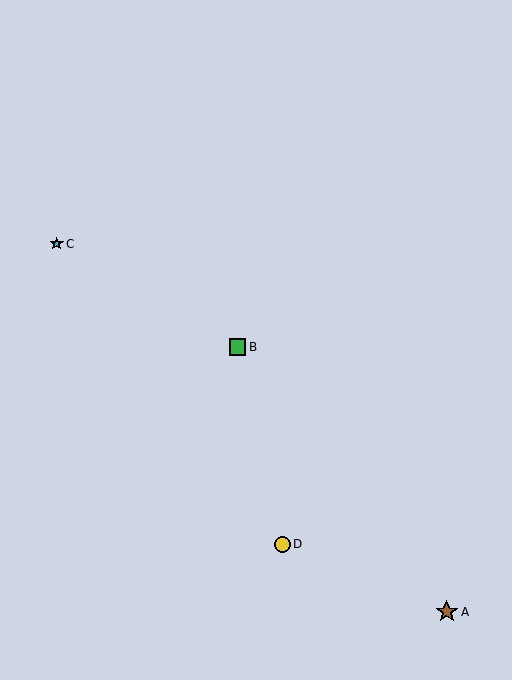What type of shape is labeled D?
Shape D is a yellow circle.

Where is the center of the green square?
The center of the green square is at (237, 347).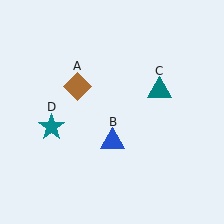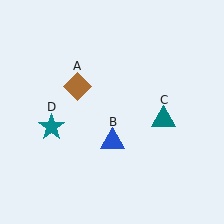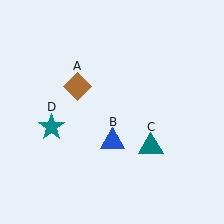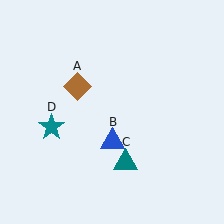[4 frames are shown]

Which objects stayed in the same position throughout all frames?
Brown diamond (object A) and blue triangle (object B) and teal star (object D) remained stationary.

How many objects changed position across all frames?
1 object changed position: teal triangle (object C).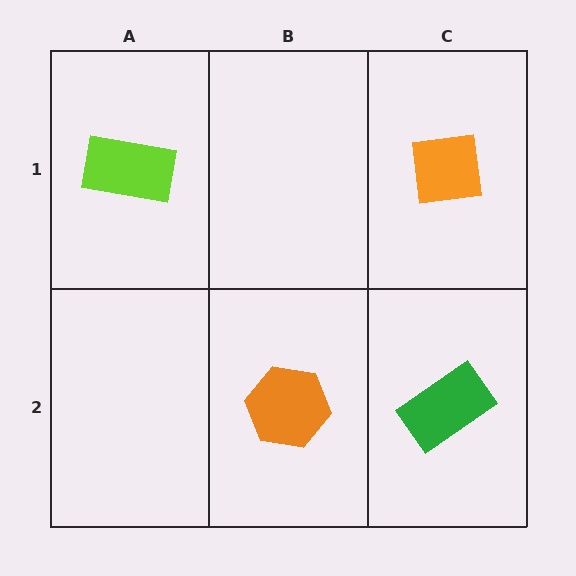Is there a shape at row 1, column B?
No, that cell is empty.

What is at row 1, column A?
A lime rectangle.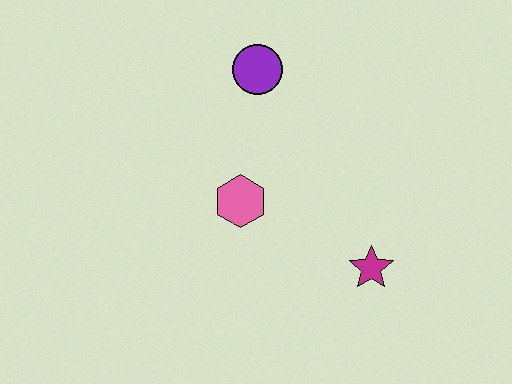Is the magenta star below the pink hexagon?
Yes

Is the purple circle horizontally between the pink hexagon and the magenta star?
Yes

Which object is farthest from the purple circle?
The magenta star is farthest from the purple circle.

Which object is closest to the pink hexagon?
The purple circle is closest to the pink hexagon.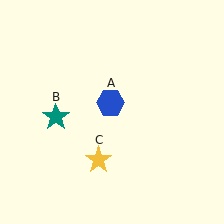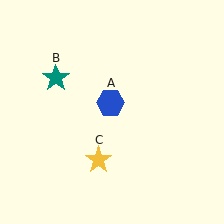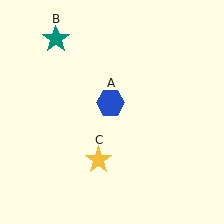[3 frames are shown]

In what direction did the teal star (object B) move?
The teal star (object B) moved up.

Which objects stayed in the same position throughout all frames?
Blue hexagon (object A) and yellow star (object C) remained stationary.